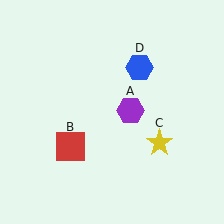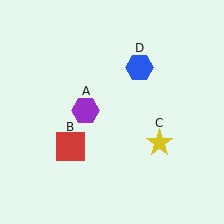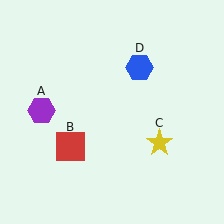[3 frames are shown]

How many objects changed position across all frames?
1 object changed position: purple hexagon (object A).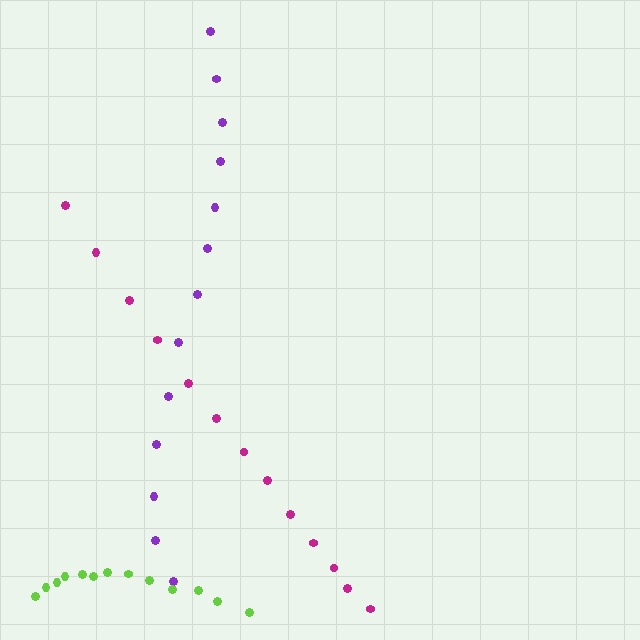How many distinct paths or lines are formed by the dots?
There are 3 distinct paths.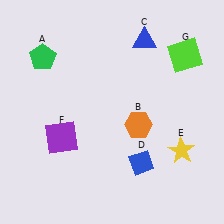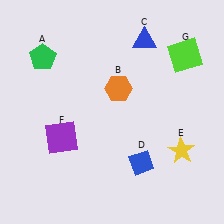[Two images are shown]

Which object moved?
The orange hexagon (B) moved up.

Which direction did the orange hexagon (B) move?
The orange hexagon (B) moved up.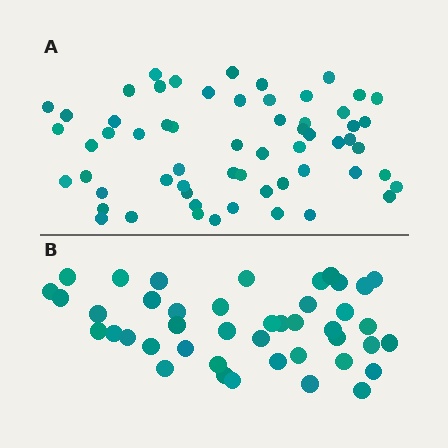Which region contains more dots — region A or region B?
Region A (the top region) has more dots.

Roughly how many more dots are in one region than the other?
Region A has approximately 15 more dots than region B.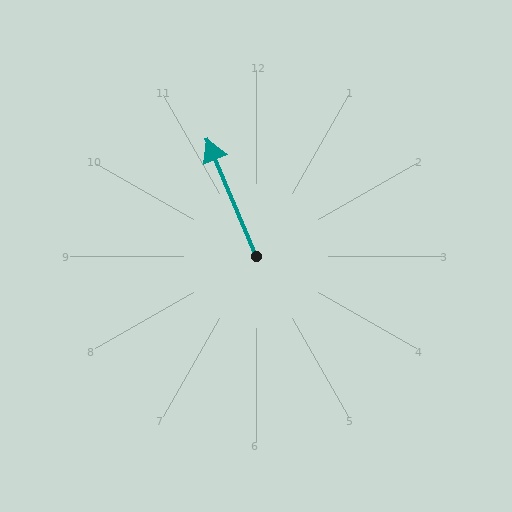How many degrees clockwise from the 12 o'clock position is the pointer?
Approximately 337 degrees.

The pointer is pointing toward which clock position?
Roughly 11 o'clock.